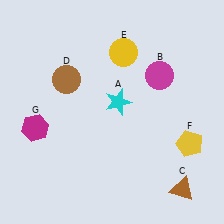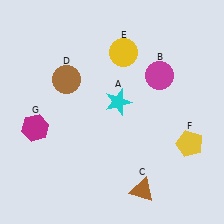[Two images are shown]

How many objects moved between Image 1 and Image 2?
1 object moved between the two images.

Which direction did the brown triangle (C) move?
The brown triangle (C) moved left.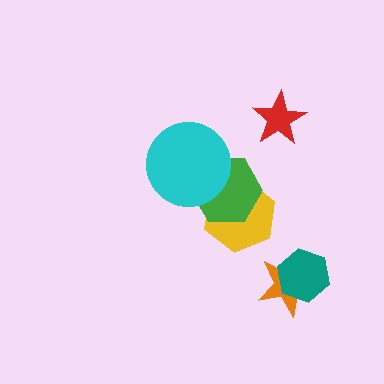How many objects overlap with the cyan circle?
1 object overlaps with the cyan circle.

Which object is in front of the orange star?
The teal hexagon is in front of the orange star.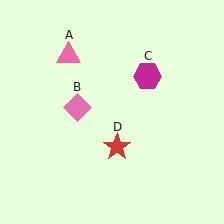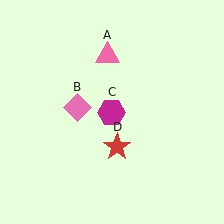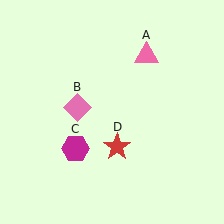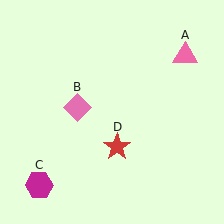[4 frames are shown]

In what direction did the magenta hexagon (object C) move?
The magenta hexagon (object C) moved down and to the left.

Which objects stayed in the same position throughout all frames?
Pink diamond (object B) and red star (object D) remained stationary.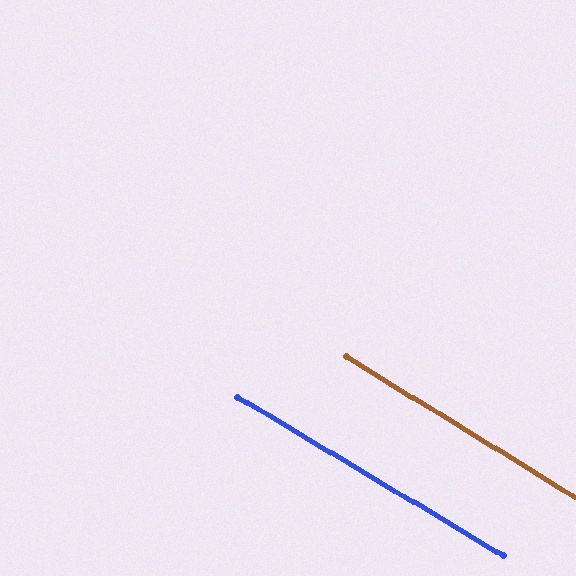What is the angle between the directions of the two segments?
Approximately 1 degree.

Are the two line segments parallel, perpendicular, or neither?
Parallel — their directions differ by only 0.7°.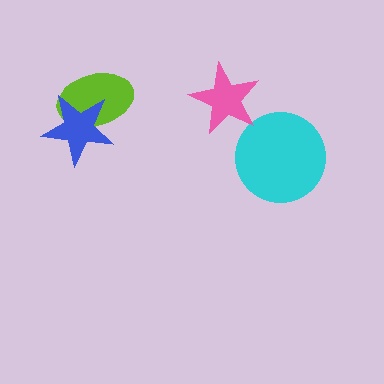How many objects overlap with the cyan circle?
0 objects overlap with the cyan circle.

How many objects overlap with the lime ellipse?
1 object overlaps with the lime ellipse.